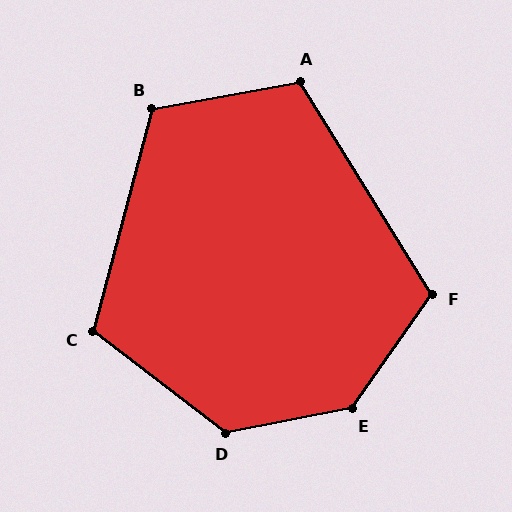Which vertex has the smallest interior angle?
A, at approximately 111 degrees.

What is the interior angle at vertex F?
Approximately 113 degrees (obtuse).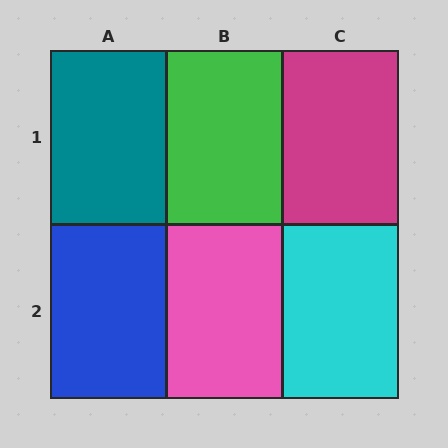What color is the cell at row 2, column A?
Blue.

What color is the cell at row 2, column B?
Pink.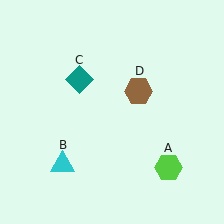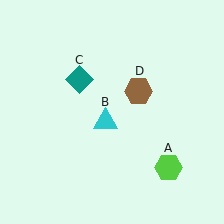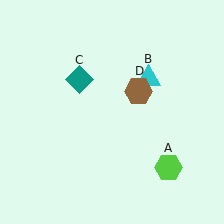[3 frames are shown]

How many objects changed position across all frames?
1 object changed position: cyan triangle (object B).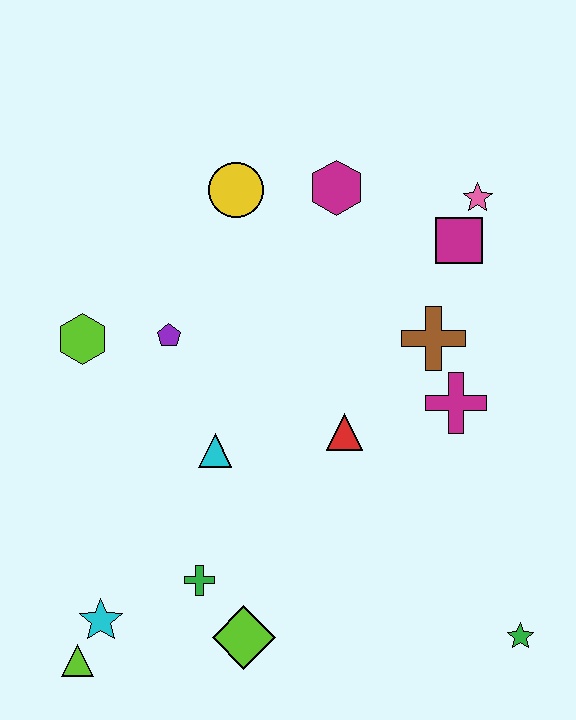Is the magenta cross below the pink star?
Yes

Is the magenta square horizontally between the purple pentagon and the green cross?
No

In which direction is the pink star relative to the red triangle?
The pink star is above the red triangle.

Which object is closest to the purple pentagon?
The lime hexagon is closest to the purple pentagon.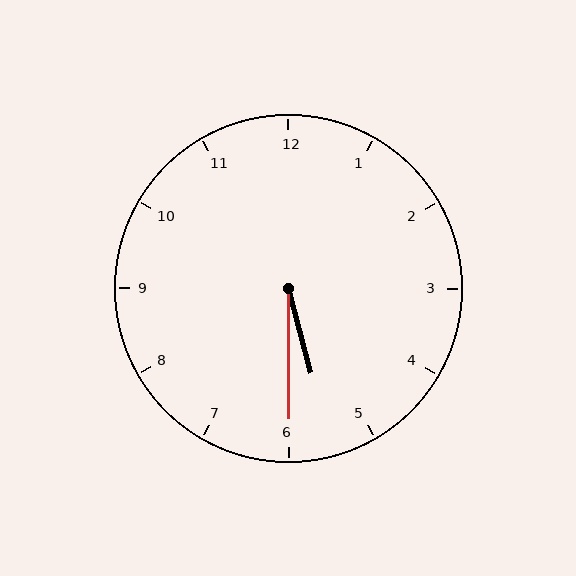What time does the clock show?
5:30.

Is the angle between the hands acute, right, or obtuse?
It is acute.